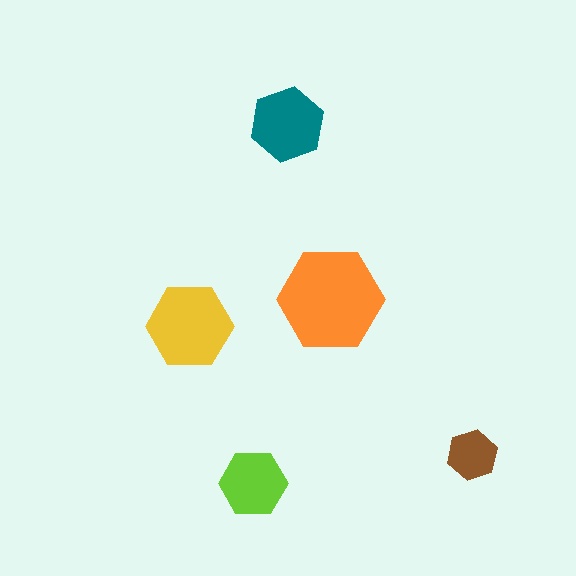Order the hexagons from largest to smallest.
the orange one, the yellow one, the teal one, the lime one, the brown one.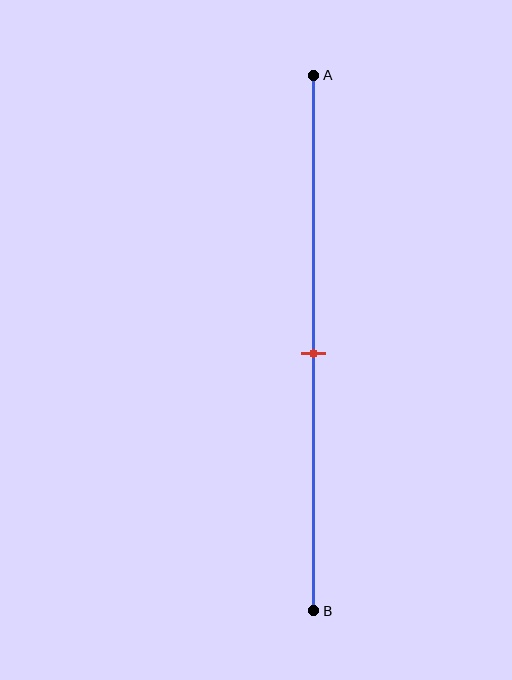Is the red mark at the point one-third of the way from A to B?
No, the mark is at about 50% from A, not at the 33% one-third point.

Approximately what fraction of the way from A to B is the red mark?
The red mark is approximately 50% of the way from A to B.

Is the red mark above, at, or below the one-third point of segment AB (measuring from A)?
The red mark is below the one-third point of segment AB.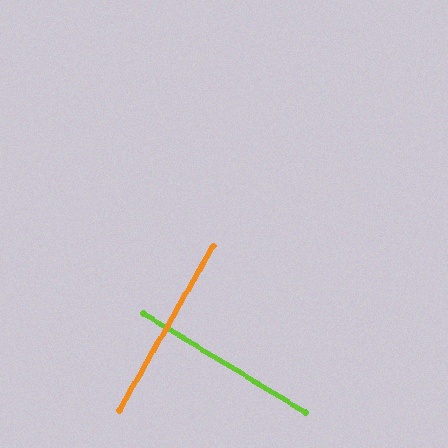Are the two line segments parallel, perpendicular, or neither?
Perpendicular — they meet at approximately 88°.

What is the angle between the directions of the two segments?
Approximately 88 degrees.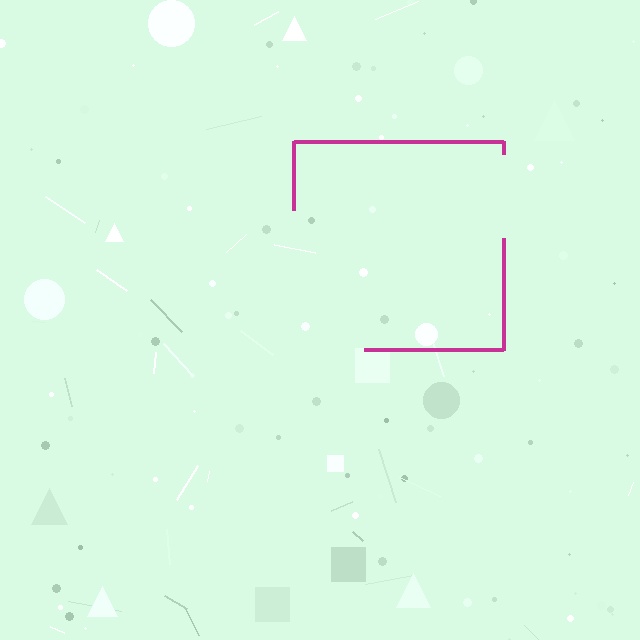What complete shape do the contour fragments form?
The contour fragments form a square.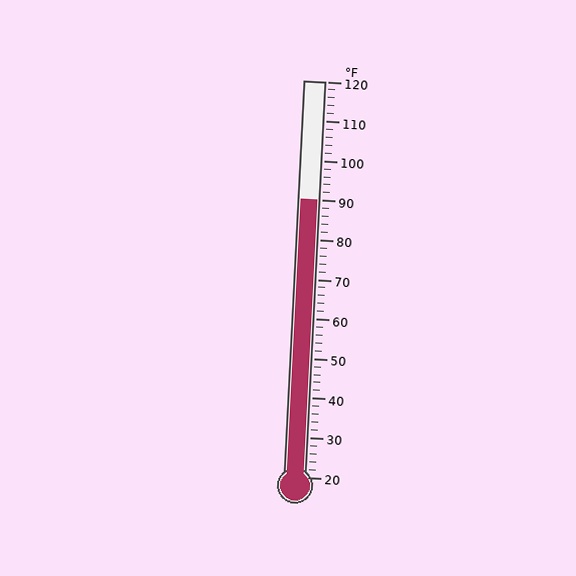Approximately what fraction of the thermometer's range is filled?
The thermometer is filled to approximately 70% of its range.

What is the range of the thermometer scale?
The thermometer scale ranges from 20°F to 120°F.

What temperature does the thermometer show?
The thermometer shows approximately 90°F.